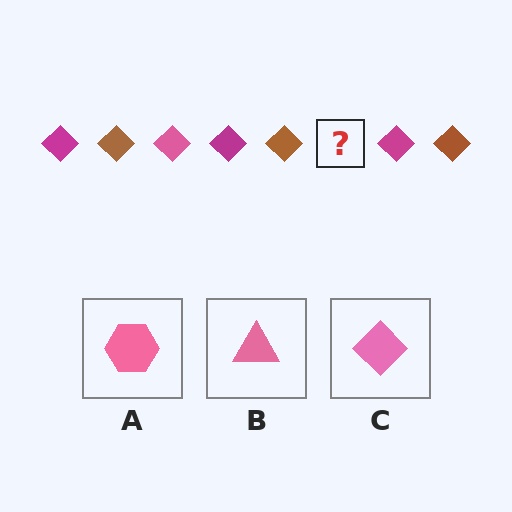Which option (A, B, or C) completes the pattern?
C.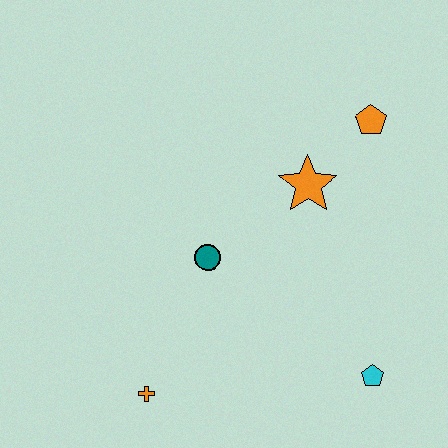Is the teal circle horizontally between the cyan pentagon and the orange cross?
Yes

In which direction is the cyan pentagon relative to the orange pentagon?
The cyan pentagon is below the orange pentagon.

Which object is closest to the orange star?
The orange pentagon is closest to the orange star.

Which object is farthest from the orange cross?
The orange pentagon is farthest from the orange cross.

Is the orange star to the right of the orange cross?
Yes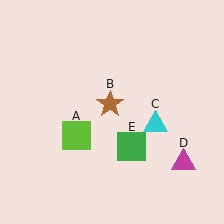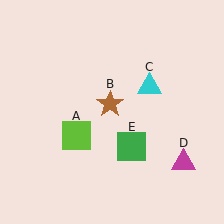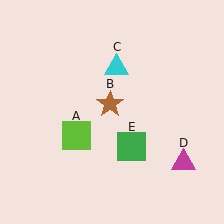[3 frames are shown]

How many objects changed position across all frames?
1 object changed position: cyan triangle (object C).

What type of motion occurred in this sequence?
The cyan triangle (object C) rotated counterclockwise around the center of the scene.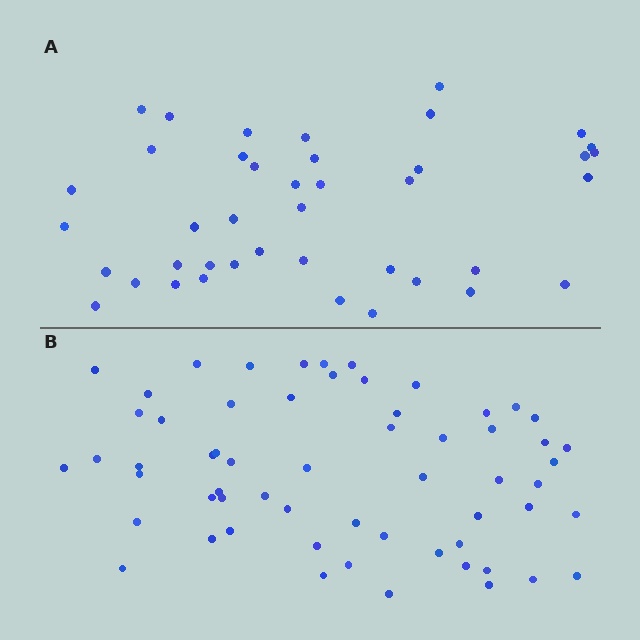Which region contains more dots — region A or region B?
Region B (the bottom region) has more dots.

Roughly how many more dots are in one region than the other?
Region B has approximately 20 more dots than region A.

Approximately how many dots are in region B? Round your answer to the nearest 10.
About 60 dots.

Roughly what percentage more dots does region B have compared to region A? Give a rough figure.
About 45% more.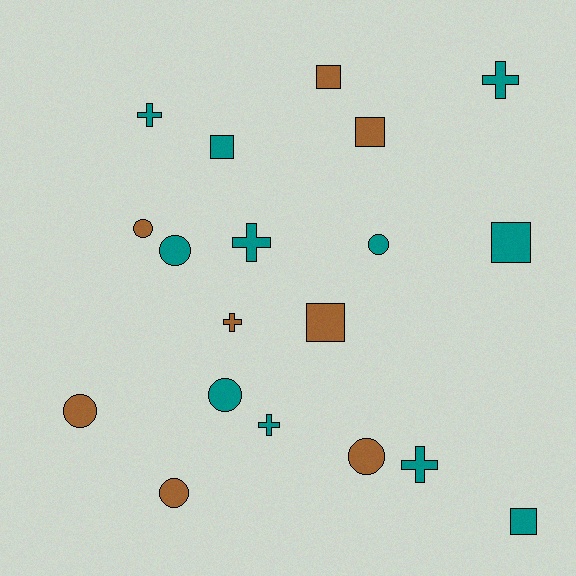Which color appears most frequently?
Teal, with 11 objects.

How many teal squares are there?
There are 3 teal squares.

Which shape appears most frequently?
Circle, with 7 objects.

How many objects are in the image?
There are 19 objects.